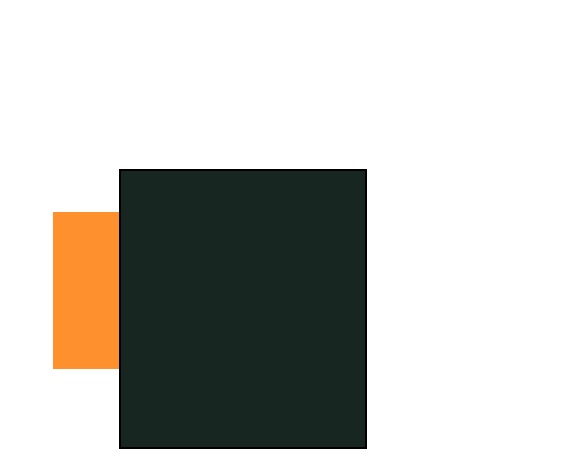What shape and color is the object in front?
The object in front is a black rectangle.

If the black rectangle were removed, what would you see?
You would see the complete orange square.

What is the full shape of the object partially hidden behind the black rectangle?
The partially hidden object is an orange square.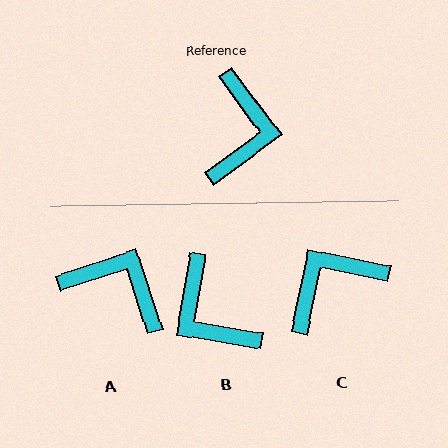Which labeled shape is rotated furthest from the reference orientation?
B, about 136 degrees away.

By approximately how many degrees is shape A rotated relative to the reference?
Approximately 72 degrees counter-clockwise.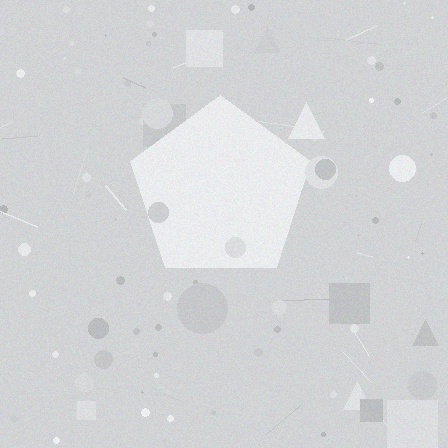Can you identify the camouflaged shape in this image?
The camouflaged shape is a pentagon.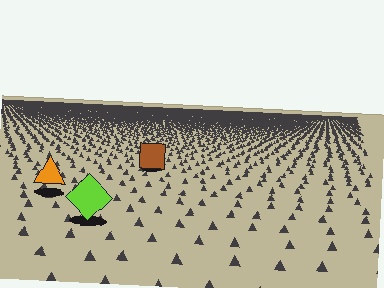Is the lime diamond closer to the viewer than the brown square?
Yes. The lime diamond is closer — you can tell from the texture gradient: the ground texture is coarser near it.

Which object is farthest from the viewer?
The brown square is farthest from the viewer. It appears smaller and the ground texture around it is denser.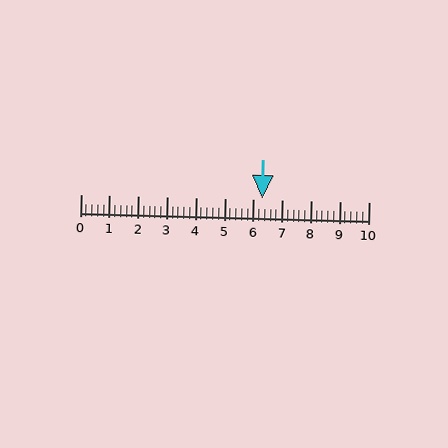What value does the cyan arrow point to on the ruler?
The cyan arrow points to approximately 6.3.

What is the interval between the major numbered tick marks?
The major tick marks are spaced 1 units apart.